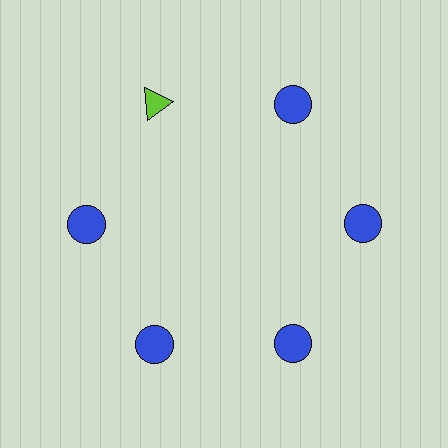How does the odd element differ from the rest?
It differs in both color (lime instead of blue) and shape (triangle instead of circle).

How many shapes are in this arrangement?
There are 6 shapes arranged in a ring pattern.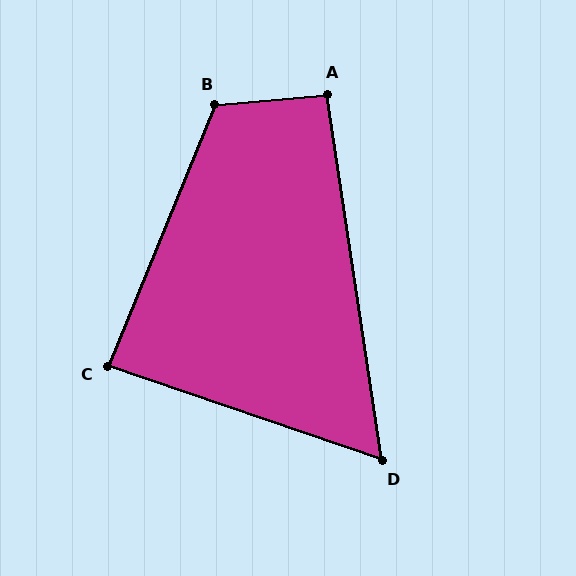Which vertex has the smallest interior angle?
D, at approximately 62 degrees.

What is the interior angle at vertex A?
Approximately 93 degrees (approximately right).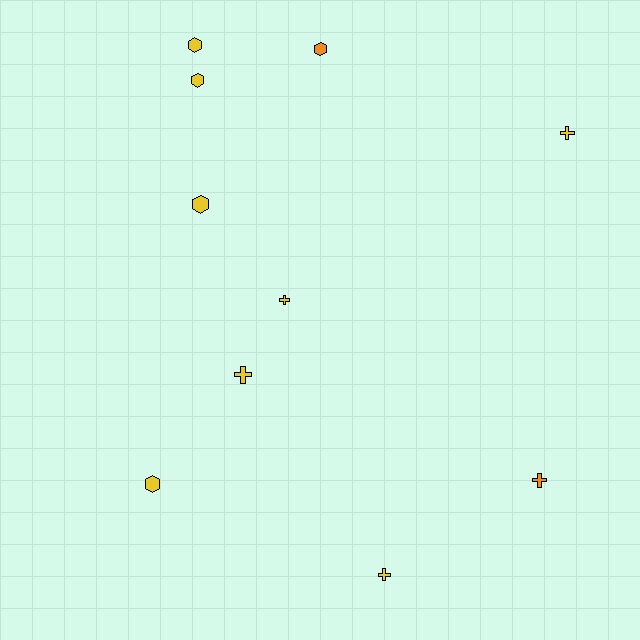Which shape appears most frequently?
Hexagon, with 5 objects.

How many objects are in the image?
There are 10 objects.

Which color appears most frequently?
Yellow, with 8 objects.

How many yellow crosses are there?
There are 4 yellow crosses.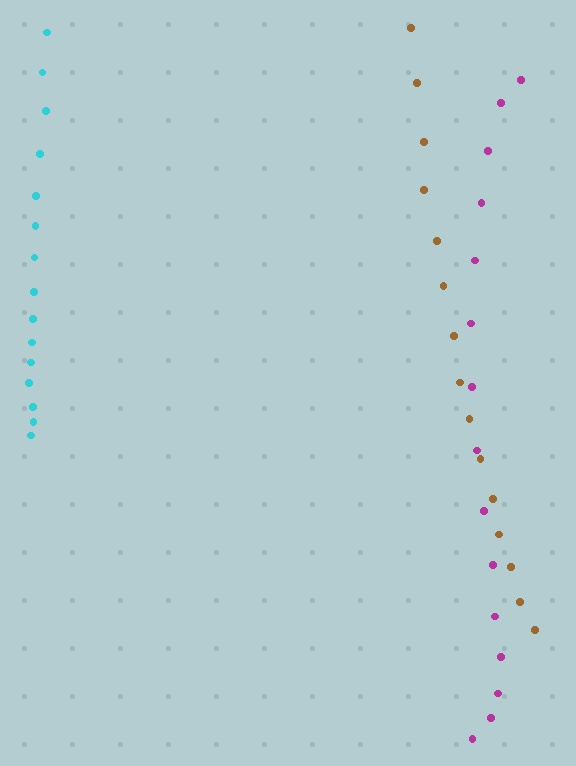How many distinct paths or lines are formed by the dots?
There are 3 distinct paths.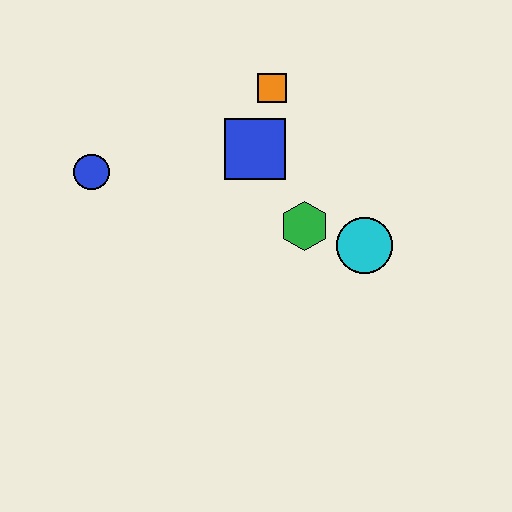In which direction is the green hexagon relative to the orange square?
The green hexagon is below the orange square.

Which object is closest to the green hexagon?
The cyan circle is closest to the green hexagon.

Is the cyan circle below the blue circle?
Yes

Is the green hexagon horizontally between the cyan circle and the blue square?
Yes